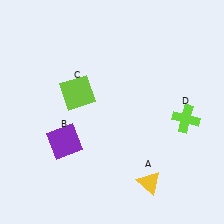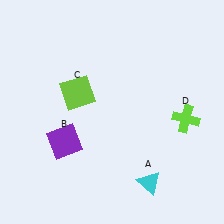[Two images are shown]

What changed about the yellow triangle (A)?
In Image 1, A is yellow. In Image 2, it changed to cyan.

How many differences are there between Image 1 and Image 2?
There is 1 difference between the two images.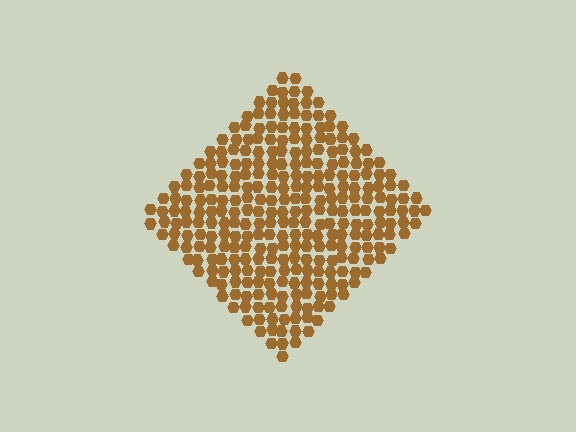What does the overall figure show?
The overall figure shows a diamond.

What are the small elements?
The small elements are hexagons.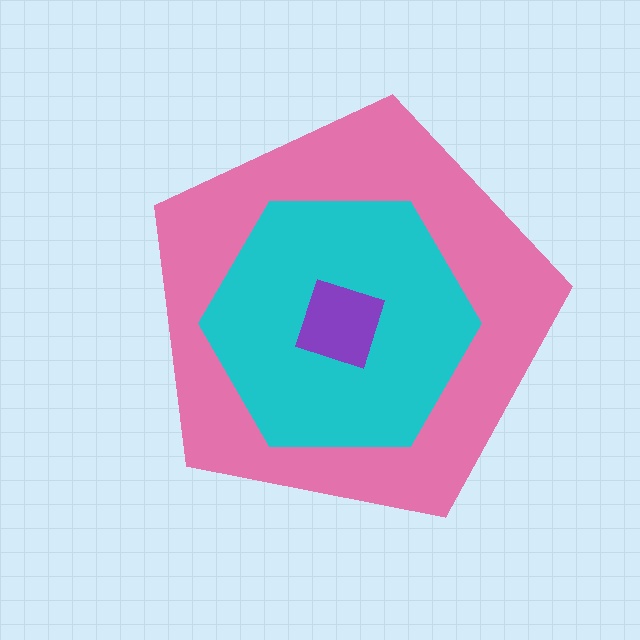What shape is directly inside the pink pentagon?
The cyan hexagon.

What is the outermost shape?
The pink pentagon.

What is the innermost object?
The purple square.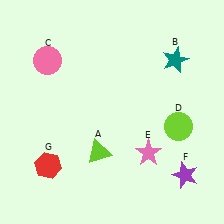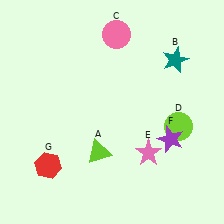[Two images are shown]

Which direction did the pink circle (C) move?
The pink circle (C) moved right.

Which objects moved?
The objects that moved are: the pink circle (C), the purple star (F).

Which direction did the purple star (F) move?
The purple star (F) moved up.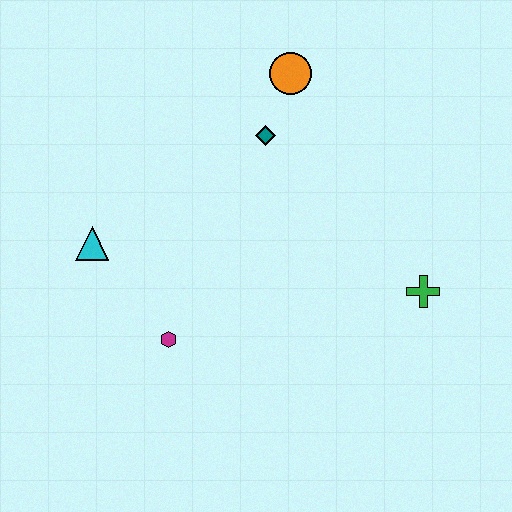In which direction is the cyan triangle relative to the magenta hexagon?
The cyan triangle is above the magenta hexagon.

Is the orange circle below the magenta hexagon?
No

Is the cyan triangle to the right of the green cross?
No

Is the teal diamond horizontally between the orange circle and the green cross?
No